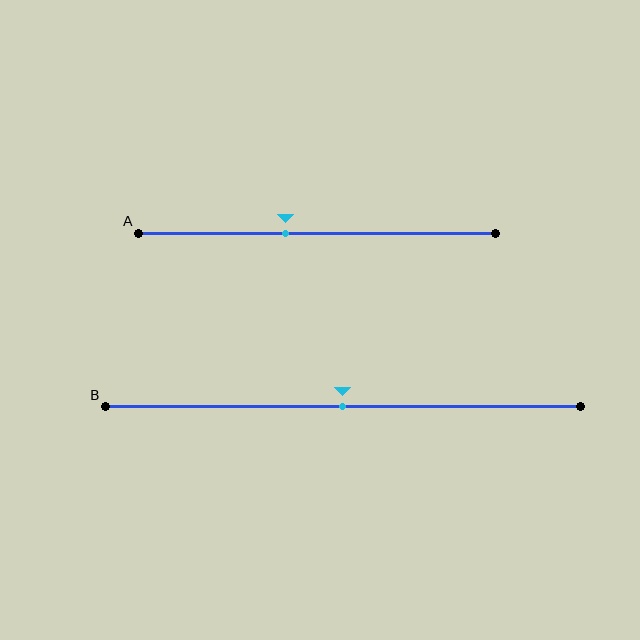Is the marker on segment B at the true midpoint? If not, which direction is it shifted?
Yes, the marker on segment B is at the true midpoint.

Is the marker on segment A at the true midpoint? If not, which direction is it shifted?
No, the marker on segment A is shifted to the left by about 9% of the segment length.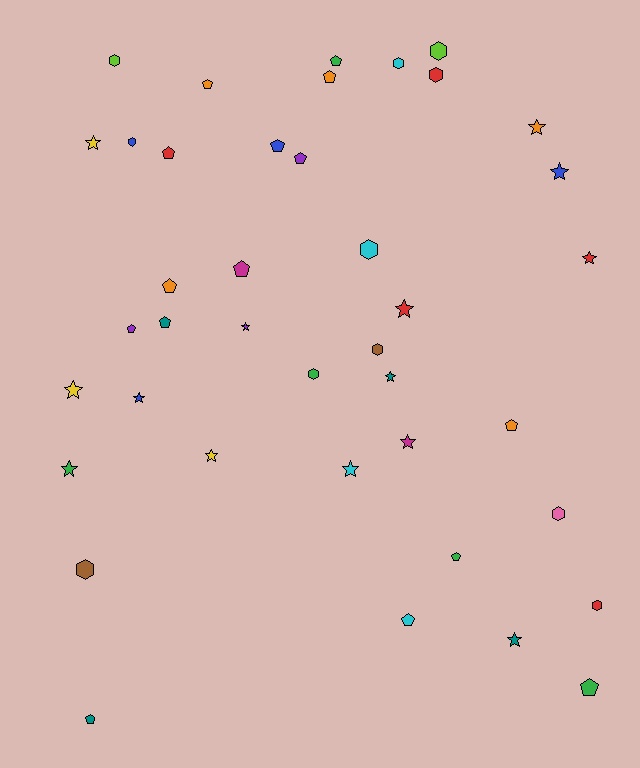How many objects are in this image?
There are 40 objects.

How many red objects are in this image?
There are 5 red objects.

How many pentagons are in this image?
There are 15 pentagons.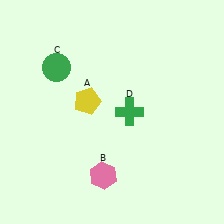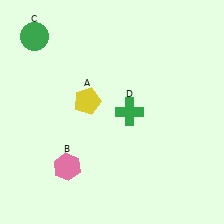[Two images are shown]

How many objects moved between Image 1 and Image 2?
2 objects moved between the two images.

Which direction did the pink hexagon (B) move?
The pink hexagon (B) moved left.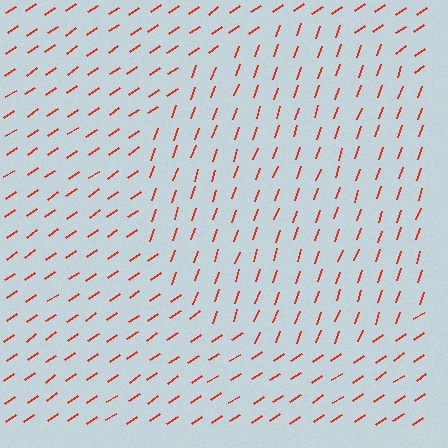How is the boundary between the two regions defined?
The boundary is defined purely by a change in line orientation (approximately 37 degrees difference). All lines are the same color and thickness.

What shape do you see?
I see a circle.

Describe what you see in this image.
The image is filled with small red line segments. A circle region in the image has lines oriented differently from the surrounding lines, creating a visible texture boundary.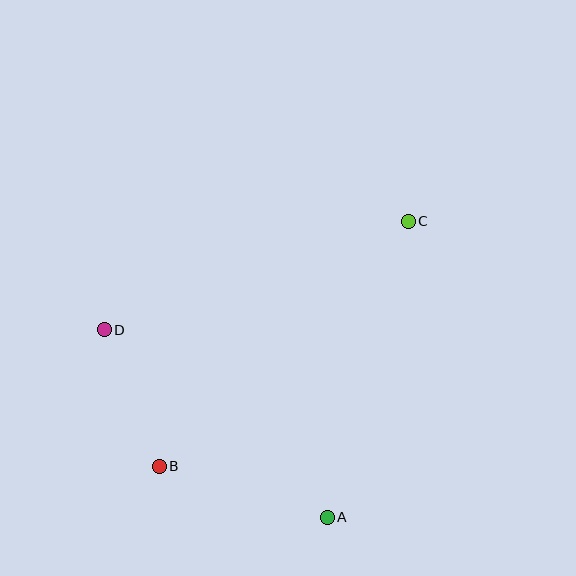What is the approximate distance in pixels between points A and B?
The distance between A and B is approximately 175 pixels.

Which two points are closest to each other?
Points B and D are closest to each other.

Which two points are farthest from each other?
Points B and C are farthest from each other.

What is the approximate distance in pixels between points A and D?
The distance between A and D is approximately 291 pixels.